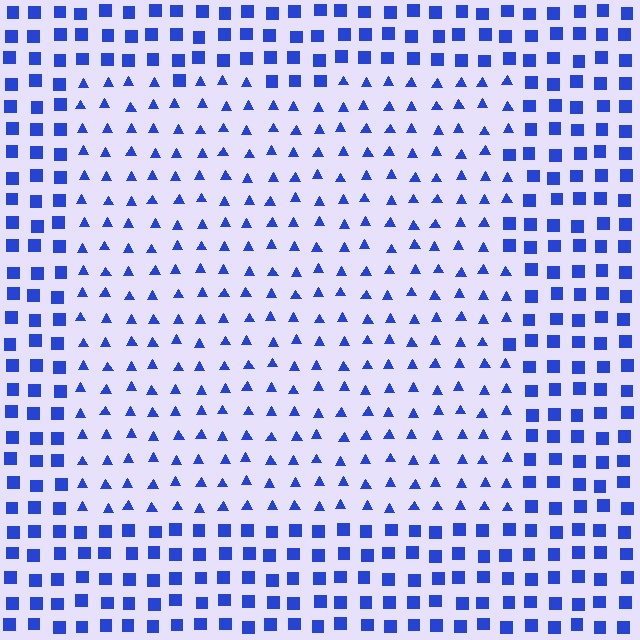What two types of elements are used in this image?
The image uses triangles inside the rectangle region and squares outside it.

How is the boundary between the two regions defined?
The boundary is defined by a change in element shape: triangles inside vs. squares outside. All elements share the same color and spacing.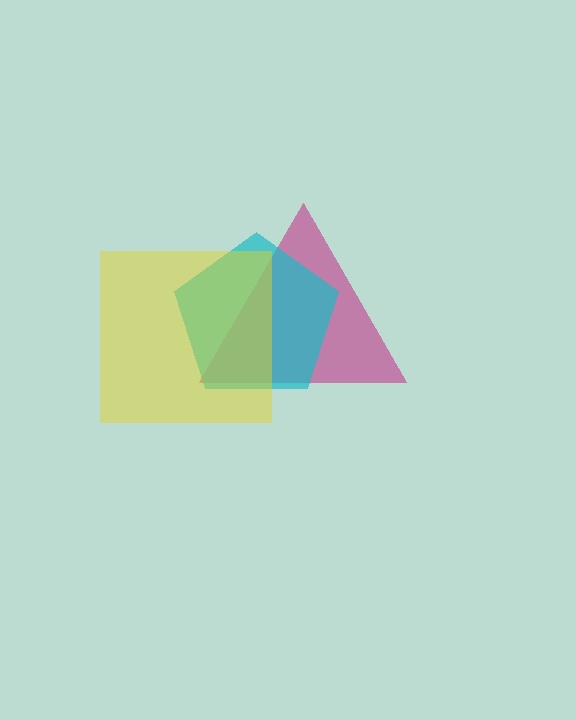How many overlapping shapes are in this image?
There are 3 overlapping shapes in the image.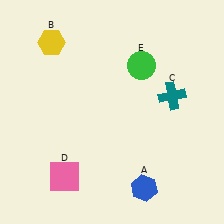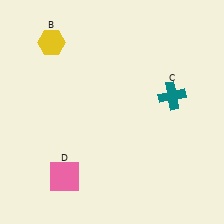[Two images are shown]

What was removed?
The blue hexagon (A), the green circle (E) were removed in Image 2.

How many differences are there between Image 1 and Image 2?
There are 2 differences between the two images.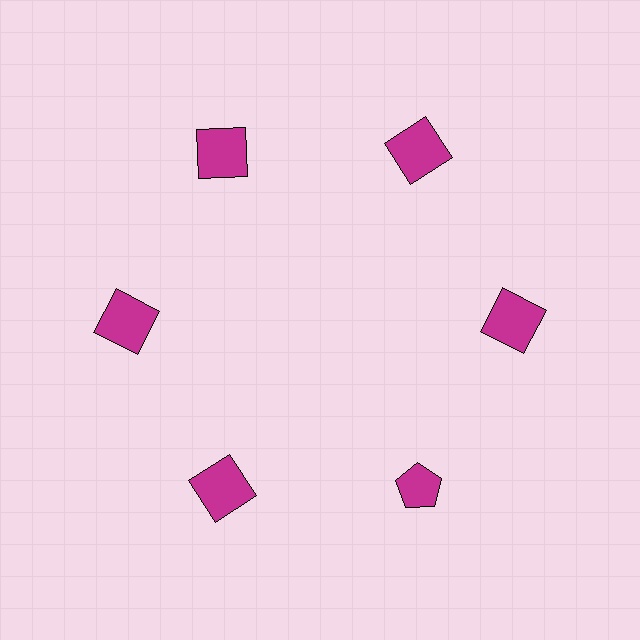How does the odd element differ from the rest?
It has a different shape: pentagon instead of square.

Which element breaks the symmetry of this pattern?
The magenta pentagon at roughly the 5 o'clock position breaks the symmetry. All other shapes are magenta squares.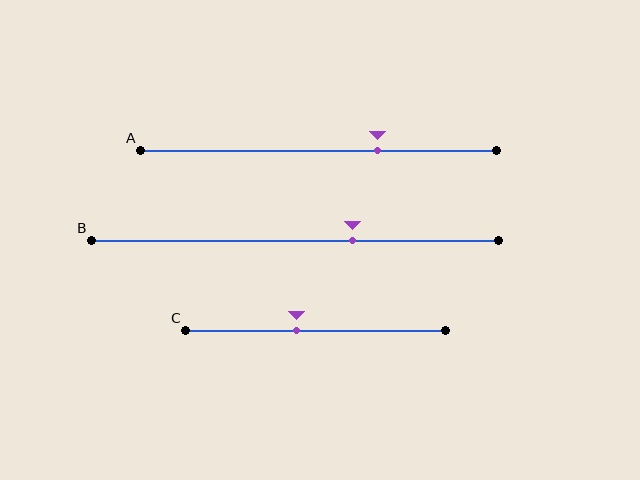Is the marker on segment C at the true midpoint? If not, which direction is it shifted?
No, the marker on segment C is shifted to the left by about 7% of the segment length.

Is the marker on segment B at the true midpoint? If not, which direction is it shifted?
No, the marker on segment B is shifted to the right by about 14% of the segment length.